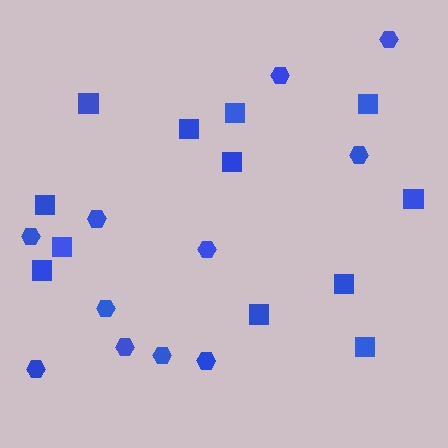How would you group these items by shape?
There are 2 groups: one group of squares (12) and one group of hexagons (11).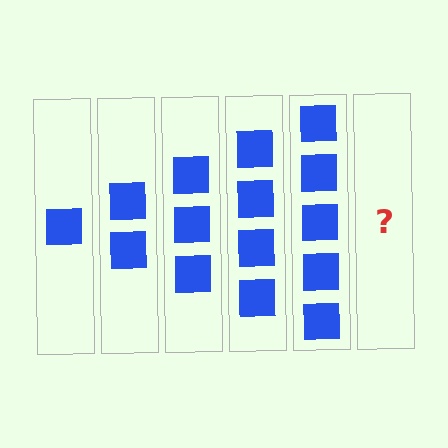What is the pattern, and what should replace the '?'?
The pattern is that each step adds one more square. The '?' should be 6 squares.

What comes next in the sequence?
The next element should be 6 squares.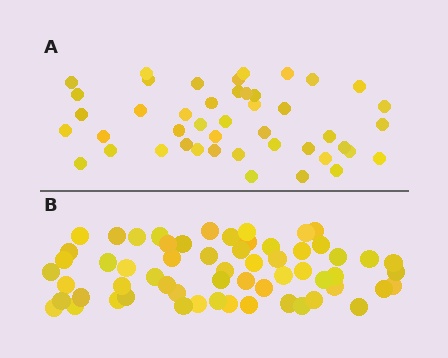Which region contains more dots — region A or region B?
Region B (the bottom region) has more dots.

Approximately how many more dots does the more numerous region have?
Region B has approximately 15 more dots than region A.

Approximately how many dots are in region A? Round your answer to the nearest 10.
About 40 dots. (The exact count is 45, which rounds to 40.)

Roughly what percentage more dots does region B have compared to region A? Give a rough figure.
About 35% more.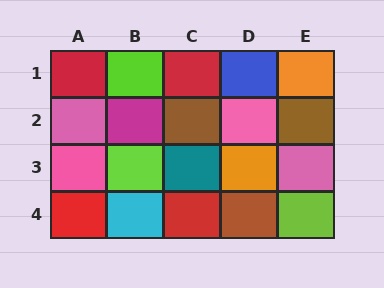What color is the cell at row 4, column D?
Brown.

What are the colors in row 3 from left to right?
Pink, lime, teal, orange, pink.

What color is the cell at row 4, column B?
Cyan.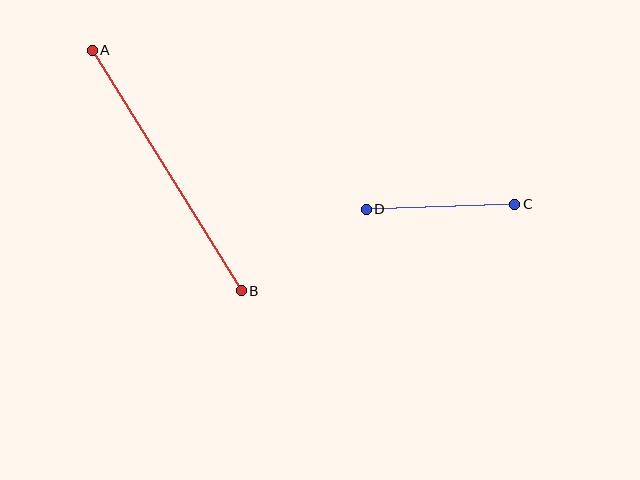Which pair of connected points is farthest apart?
Points A and B are farthest apart.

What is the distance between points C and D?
The distance is approximately 148 pixels.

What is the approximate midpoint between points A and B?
The midpoint is at approximately (167, 170) pixels.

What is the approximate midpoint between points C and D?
The midpoint is at approximately (440, 207) pixels.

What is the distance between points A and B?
The distance is approximately 283 pixels.